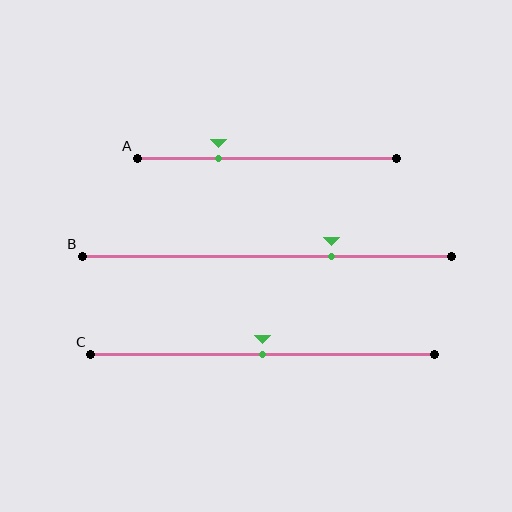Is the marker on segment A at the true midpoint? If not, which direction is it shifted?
No, the marker on segment A is shifted to the left by about 19% of the segment length.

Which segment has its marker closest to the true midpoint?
Segment C has its marker closest to the true midpoint.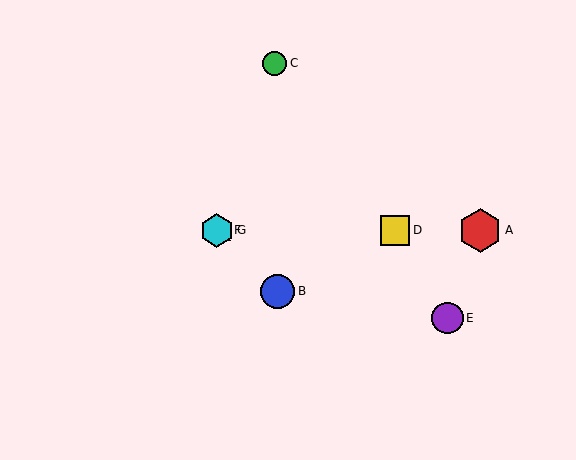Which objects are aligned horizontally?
Objects A, D, F, G are aligned horizontally.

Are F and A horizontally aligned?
Yes, both are at y≈230.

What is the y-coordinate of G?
Object G is at y≈230.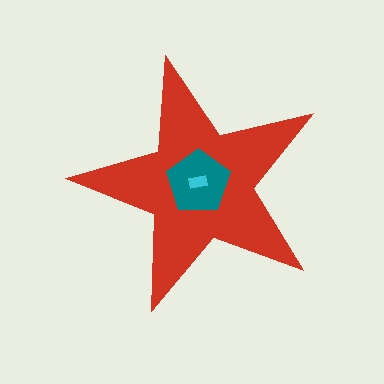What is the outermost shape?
The red star.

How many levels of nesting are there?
3.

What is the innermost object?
The cyan rectangle.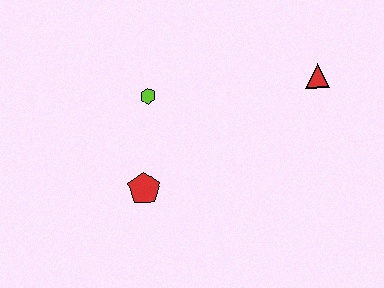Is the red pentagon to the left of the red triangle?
Yes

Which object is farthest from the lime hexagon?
The red triangle is farthest from the lime hexagon.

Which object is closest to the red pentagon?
The lime hexagon is closest to the red pentagon.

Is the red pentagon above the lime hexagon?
No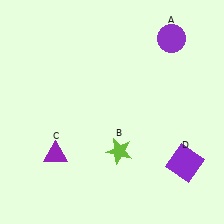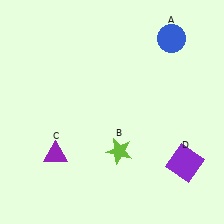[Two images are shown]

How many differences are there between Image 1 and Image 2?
There is 1 difference between the two images.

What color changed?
The circle (A) changed from purple in Image 1 to blue in Image 2.